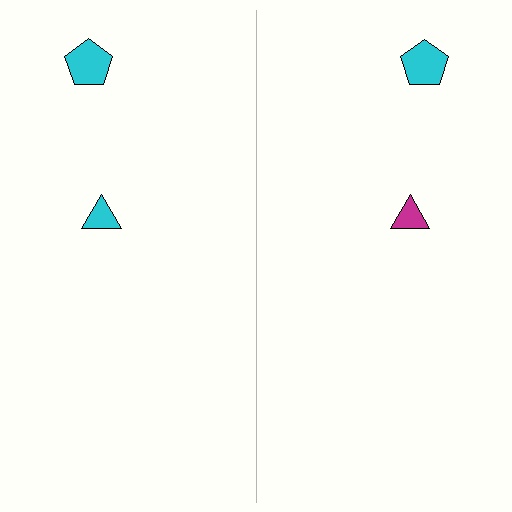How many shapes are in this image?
There are 4 shapes in this image.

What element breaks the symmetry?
The magenta triangle on the right side breaks the symmetry — its mirror counterpart is cyan.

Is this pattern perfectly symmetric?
No, the pattern is not perfectly symmetric. The magenta triangle on the right side breaks the symmetry — its mirror counterpart is cyan.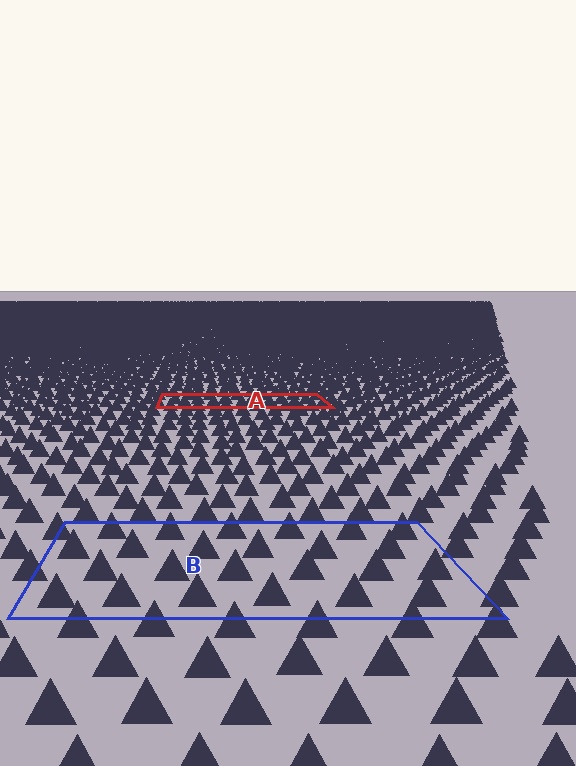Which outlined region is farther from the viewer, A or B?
Region A is farther from the viewer — the texture elements inside it appear smaller and more densely packed.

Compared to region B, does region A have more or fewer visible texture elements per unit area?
Region A has more texture elements per unit area — they are packed more densely because it is farther away.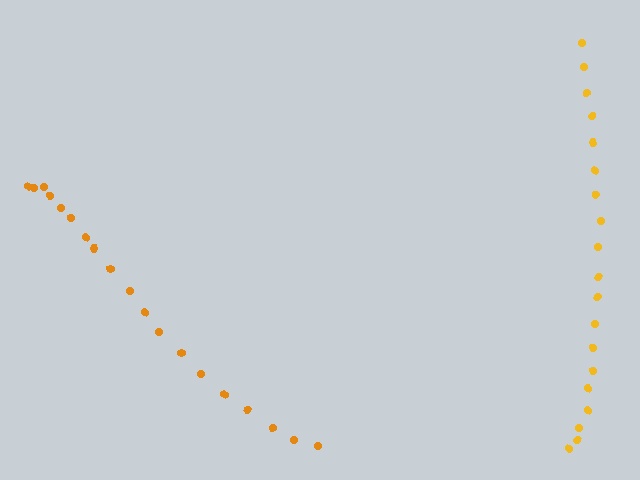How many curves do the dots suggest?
There are 2 distinct paths.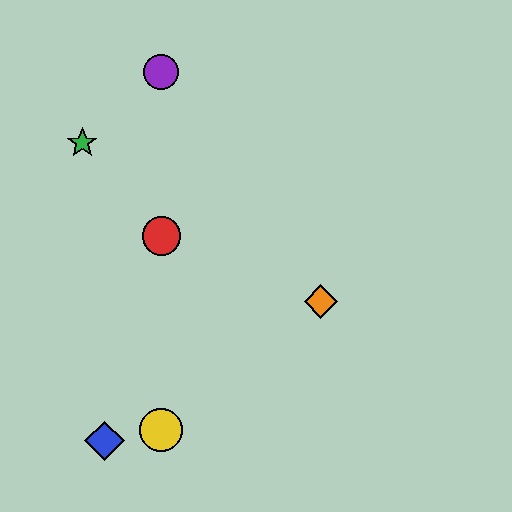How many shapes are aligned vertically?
3 shapes (the red circle, the yellow circle, the purple circle) are aligned vertically.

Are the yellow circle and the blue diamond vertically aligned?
No, the yellow circle is at x≈161 and the blue diamond is at x≈105.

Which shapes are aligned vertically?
The red circle, the yellow circle, the purple circle are aligned vertically.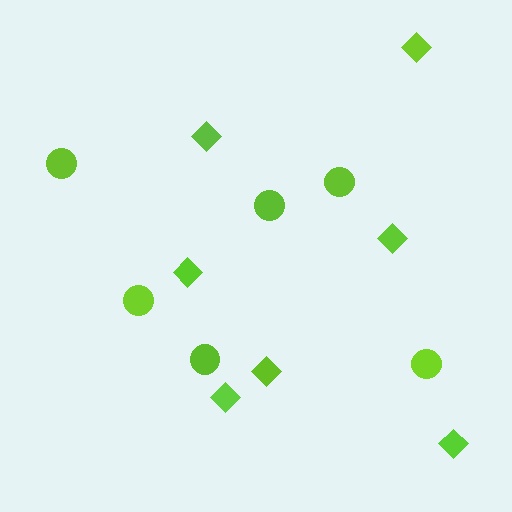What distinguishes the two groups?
There are 2 groups: one group of circles (6) and one group of diamonds (7).